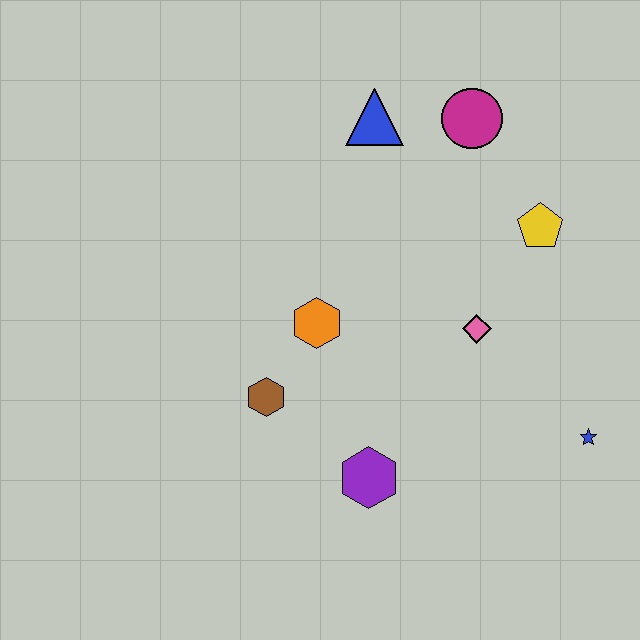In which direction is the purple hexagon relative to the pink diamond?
The purple hexagon is below the pink diamond.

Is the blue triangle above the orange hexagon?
Yes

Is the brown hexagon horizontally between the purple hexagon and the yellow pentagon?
No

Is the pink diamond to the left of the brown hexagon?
No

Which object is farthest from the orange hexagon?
The blue star is farthest from the orange hexagon.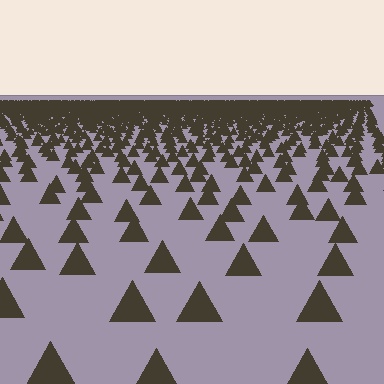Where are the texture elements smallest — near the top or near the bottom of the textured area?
Near the top.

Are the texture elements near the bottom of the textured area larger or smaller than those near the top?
Larger. Near the bottom, elements are closer to the viewer and appear at a bigger on-screen size.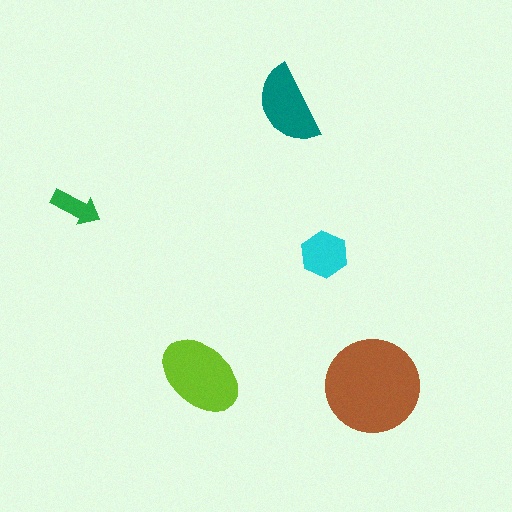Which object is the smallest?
The green arrow.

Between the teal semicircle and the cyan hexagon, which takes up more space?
The teal semicircle.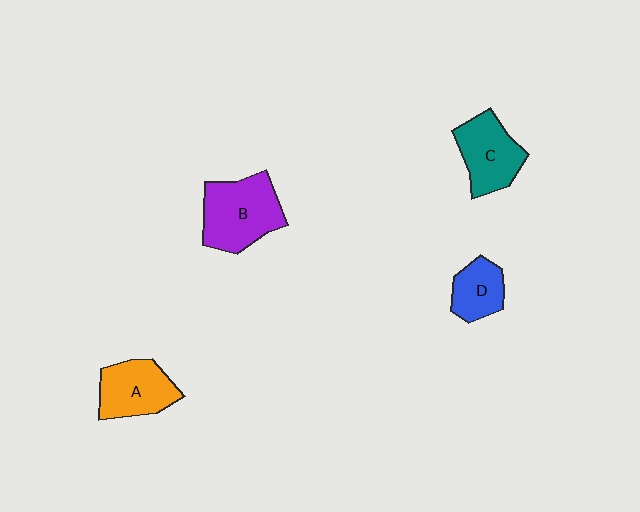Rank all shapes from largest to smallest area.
From largest to smallest: B (purple), C (teal), A (orange), D (blue).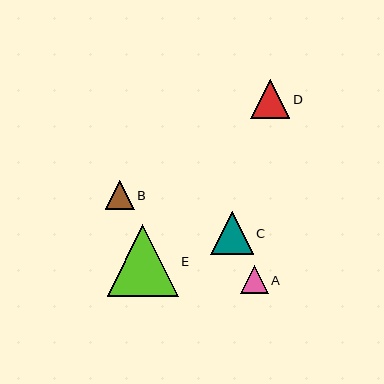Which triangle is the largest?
Triangle E is the largest with a size of approximately 71 pixels.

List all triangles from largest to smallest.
From largest to smallest: E, C, D, B, A.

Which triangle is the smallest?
Triangle A is the smallest with a size of approximately 28 pixels.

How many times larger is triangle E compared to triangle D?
Triangle E is approximately 1.8 times the size of triangle D.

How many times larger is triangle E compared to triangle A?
Triangle E is approximately 2.5 times the size of triangle A.